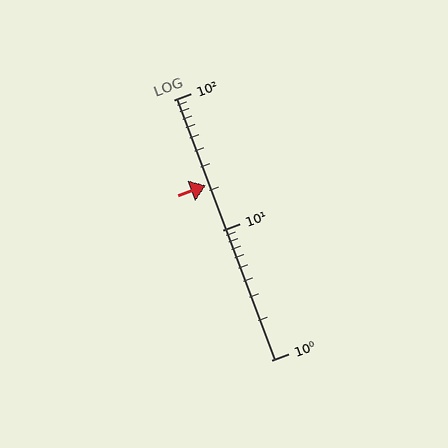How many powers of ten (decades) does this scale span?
The scale spans 2 decades, from 1 to 100.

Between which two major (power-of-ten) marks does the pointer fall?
The pointer is between 10 and 100.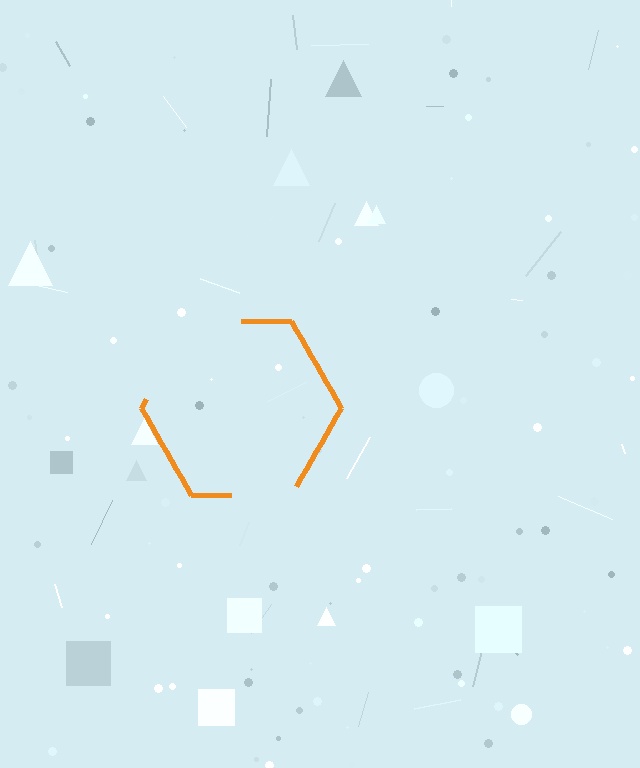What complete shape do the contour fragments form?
The contour fragments form a hexagon.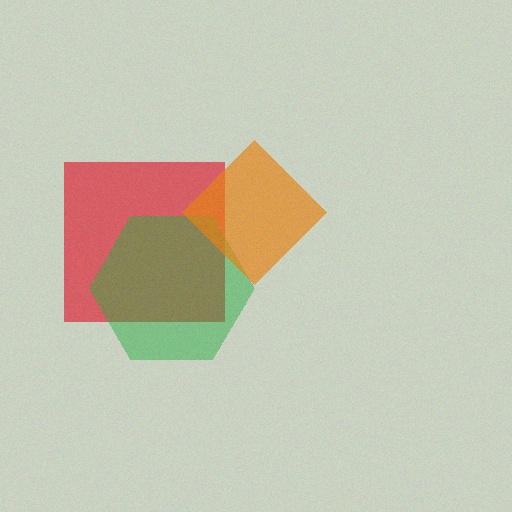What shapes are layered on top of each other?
The layered shapes are: a red square, a green hexagon, an orange diamond.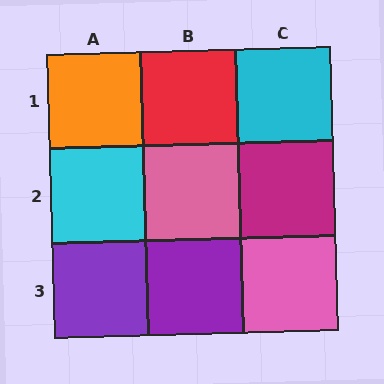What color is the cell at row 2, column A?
Cyan.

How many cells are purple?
2 cells are purple.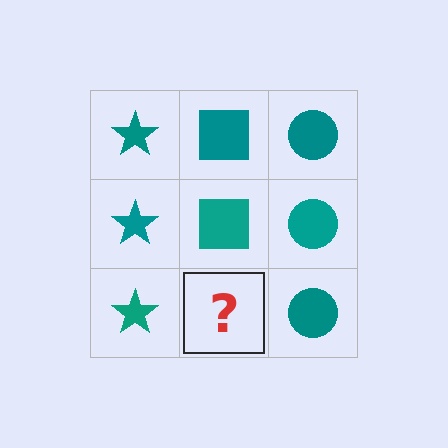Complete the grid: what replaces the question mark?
The question mark should be replaced with a teal square.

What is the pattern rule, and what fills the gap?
The rule is that each column has a consistent shape. The gap should be filled with a teal square.